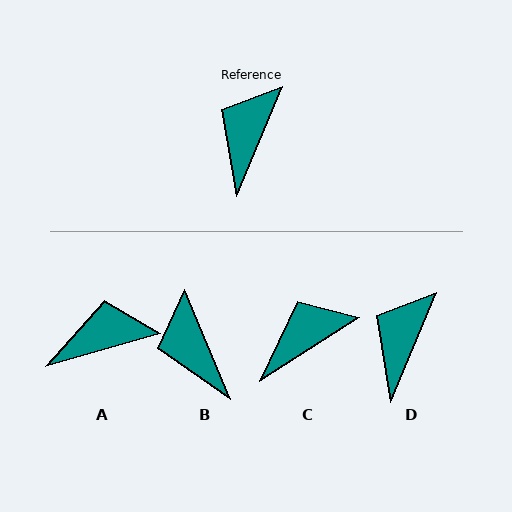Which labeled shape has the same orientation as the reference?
D.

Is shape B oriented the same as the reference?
No, it is off by about 45 degrees.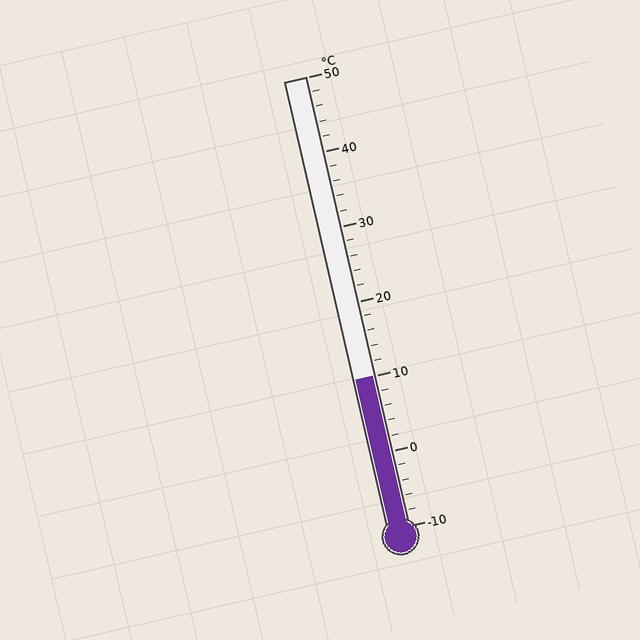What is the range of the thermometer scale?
The thermometer scale ranges from -10°C to 50°C.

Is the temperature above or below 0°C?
The temperature is above 0°C.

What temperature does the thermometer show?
The thermometer shows approximately 10°C.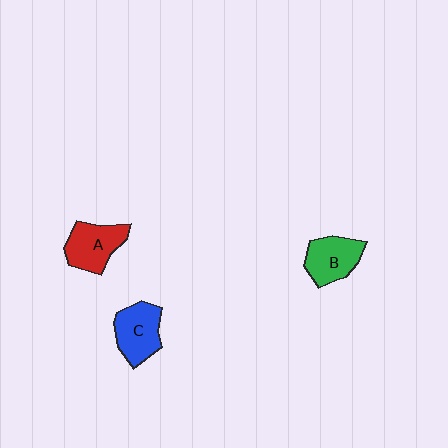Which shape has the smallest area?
Shape B (green).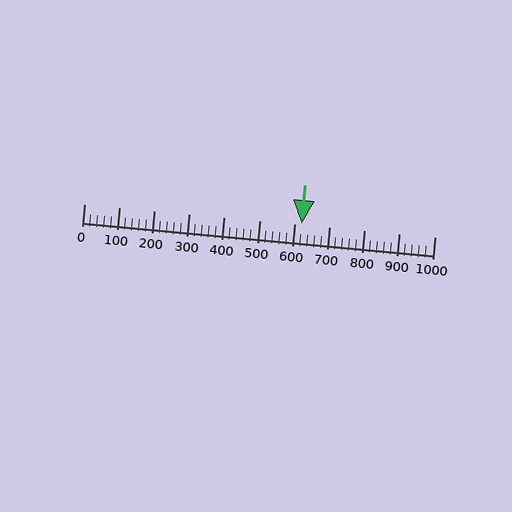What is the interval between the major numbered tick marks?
The major tick marks are spaced 100 units apart.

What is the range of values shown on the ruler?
The ruler shows values from 0 to 1000.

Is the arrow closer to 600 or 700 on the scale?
The arrow is closer to 600.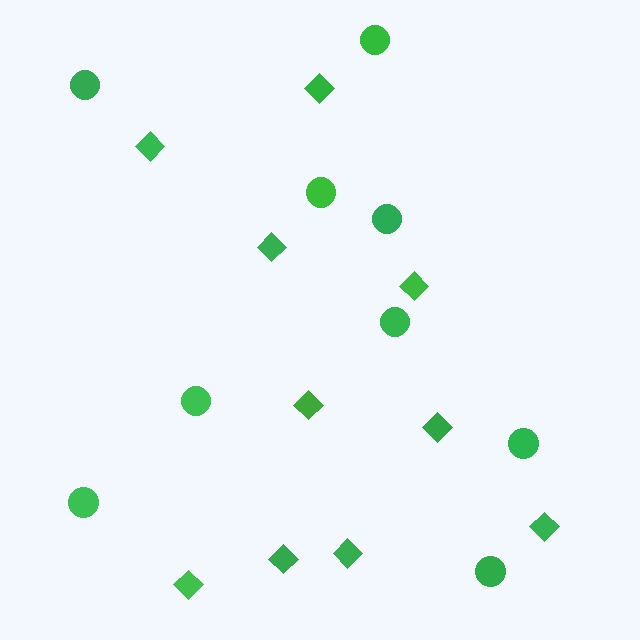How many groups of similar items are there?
There are 2 groups: one group of diamonds (10) and one group of circles (9).